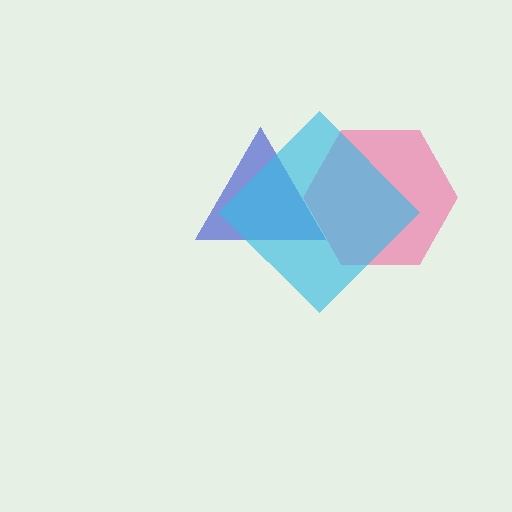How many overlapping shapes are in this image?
There are 3 overlapping shapes in the image.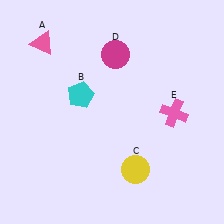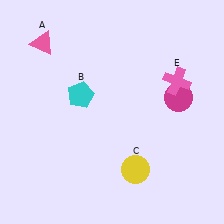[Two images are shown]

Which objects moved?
The objects that moved are: the magenta circle (D), the pink cross (E).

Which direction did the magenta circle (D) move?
The magenta circle (D) moved right.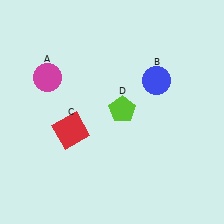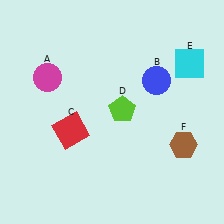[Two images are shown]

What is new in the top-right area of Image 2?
A cyan square (E) was added in the top-right area of Image 2.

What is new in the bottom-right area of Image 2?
A brown hexagon (F) was added in the bottom-right area of Image 2.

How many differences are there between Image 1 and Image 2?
There are 2 differences between the two images.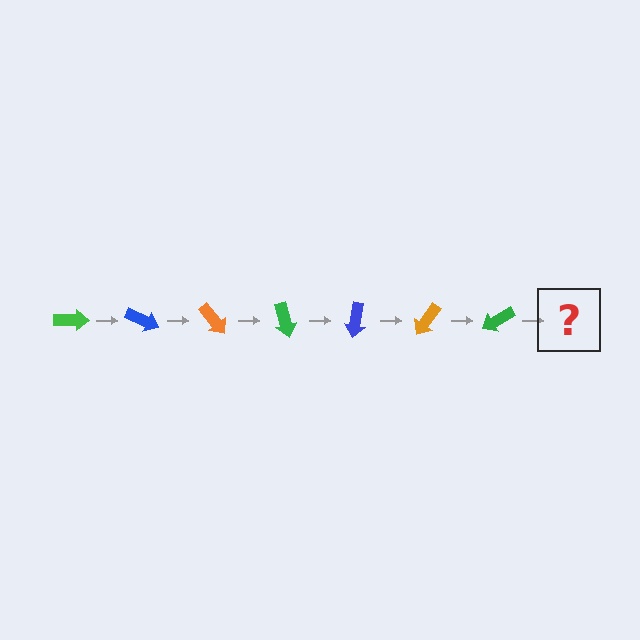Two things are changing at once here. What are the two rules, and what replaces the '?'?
The two rules are that it rotates 25 degrees each step and the color cycles through green, blue, and orange. The '?' should be a blue arrow, rotated 175 degrees from the start.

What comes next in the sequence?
The next element should be a blue arrow, rotated 175 degrees from the start.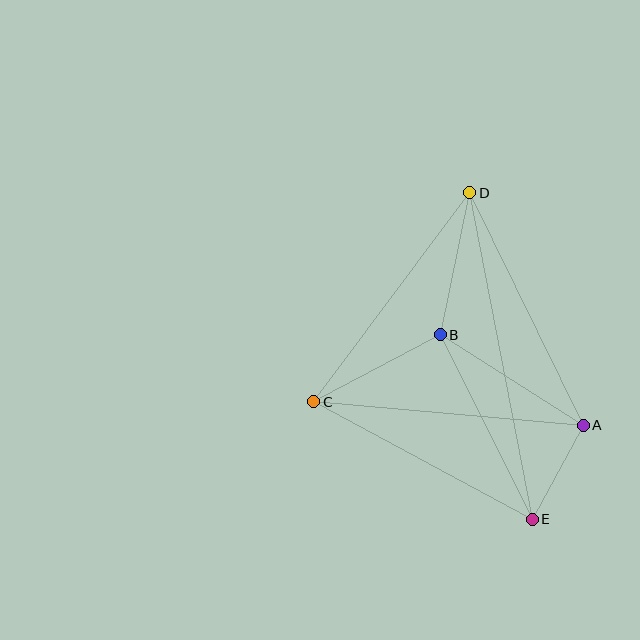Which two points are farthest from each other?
Points D and E are farthest from each other.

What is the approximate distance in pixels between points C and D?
The distance between C and D is approximately 261 pixels.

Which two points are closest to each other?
Points A and E are closest to each other.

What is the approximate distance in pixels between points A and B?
The distance between A and B is approximately 169 pixels.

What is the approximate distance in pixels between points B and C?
The distance between B and C is approximately 143 pixels.